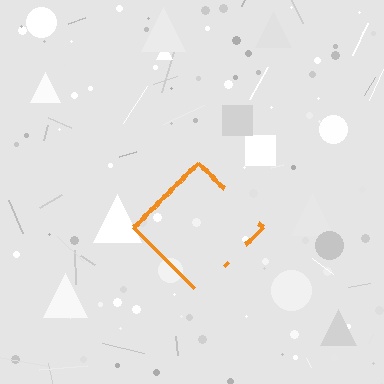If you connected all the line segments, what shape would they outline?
They would outline a diamond.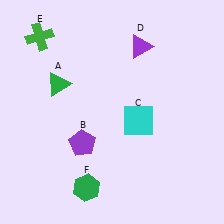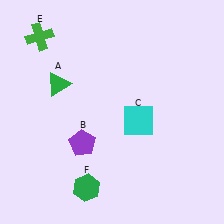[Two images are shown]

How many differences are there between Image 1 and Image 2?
There is 1 difference between the two images.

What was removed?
The purple triangle (D) was removed in Image 2.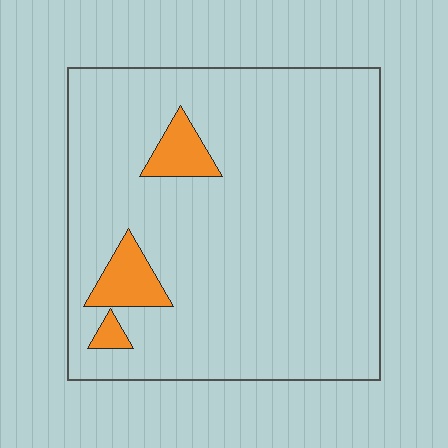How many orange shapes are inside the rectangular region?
3.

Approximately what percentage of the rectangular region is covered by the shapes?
Approximately 10%.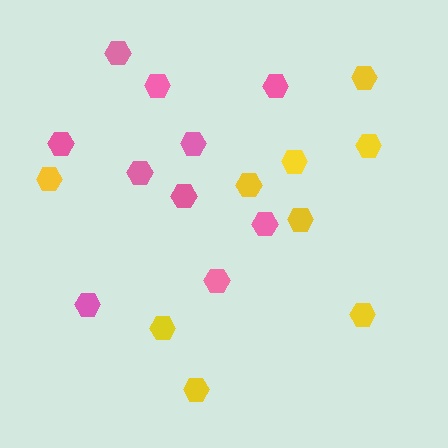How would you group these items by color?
There are 2 groups: one group of pink hexagons (10) and one group of yellow hexagons (9).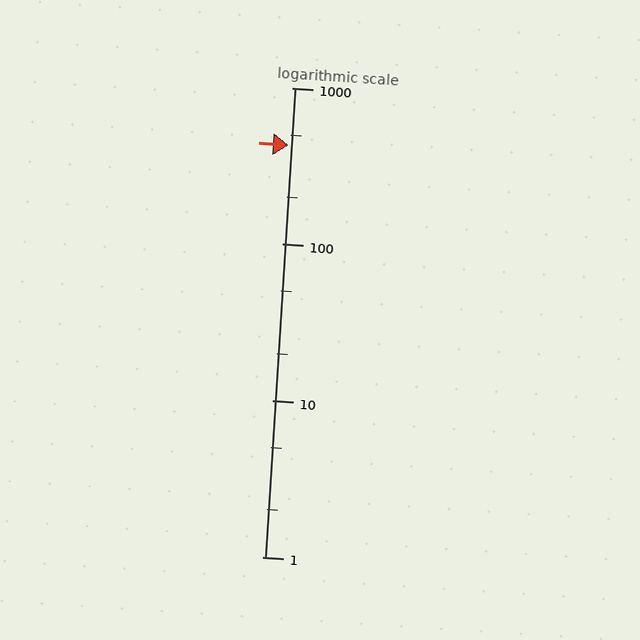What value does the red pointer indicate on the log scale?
The pointer indicates approximately 430.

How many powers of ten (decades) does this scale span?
The scale spans 3 decades, from 1 to 1000.